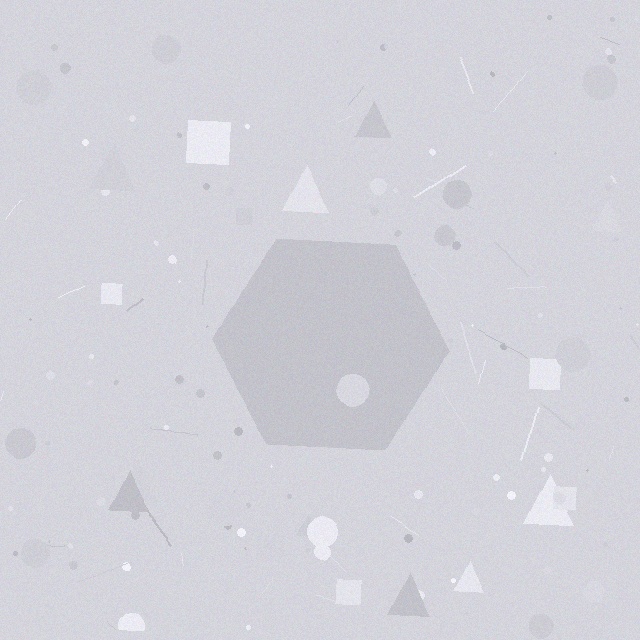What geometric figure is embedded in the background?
A hexagon is embedded in the background.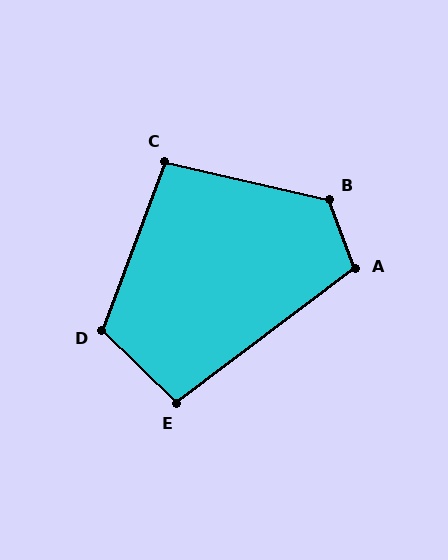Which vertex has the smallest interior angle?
C, at approximately 97 degrees.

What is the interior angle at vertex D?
Approximately 114 degrees (obtuse).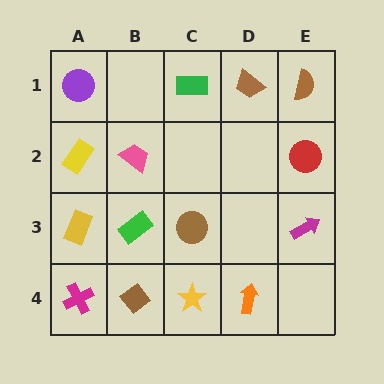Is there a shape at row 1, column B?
No, that cell is empty.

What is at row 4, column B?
A brown diamond.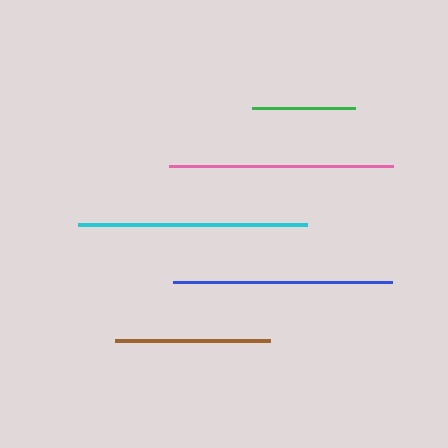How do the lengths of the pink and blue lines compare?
The pink and blue lines are approximately the same length.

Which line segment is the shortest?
The green line is the shortest at approximately 104 pixels.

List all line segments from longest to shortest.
From longest to shortest: cyan, pink, blue, brown, green.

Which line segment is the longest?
The cyan line is the longest at approximately 229 pixels.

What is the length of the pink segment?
The pink segment is approximately 223 pixels long.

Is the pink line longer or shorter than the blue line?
The pink line is longer than the blue line.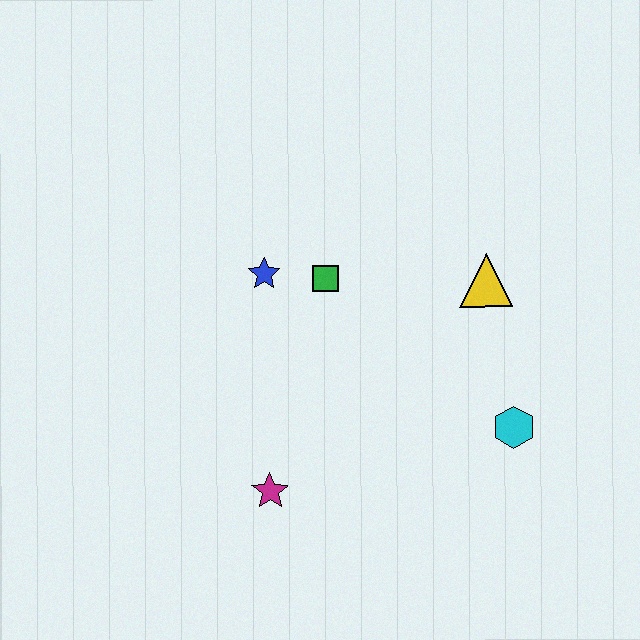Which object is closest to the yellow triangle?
The cyan hexagon is closest to the yellow triangle.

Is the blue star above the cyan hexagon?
Yes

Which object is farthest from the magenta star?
The yellow triangle is farthest from the magenta star.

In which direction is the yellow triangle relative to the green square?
The yellow triangle is to the right of the green square.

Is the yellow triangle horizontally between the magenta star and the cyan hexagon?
Yes